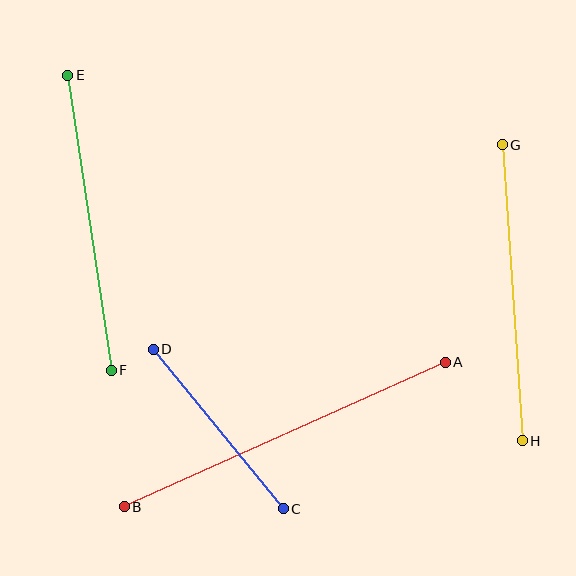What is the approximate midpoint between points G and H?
The midpoint is at approximately (512, 293) pixels.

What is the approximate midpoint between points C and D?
The midpoint is at approximately (218, 429) pixels.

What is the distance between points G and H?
The distance is approximately 297 pixels.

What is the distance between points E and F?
The distance is approximately 298 pixels.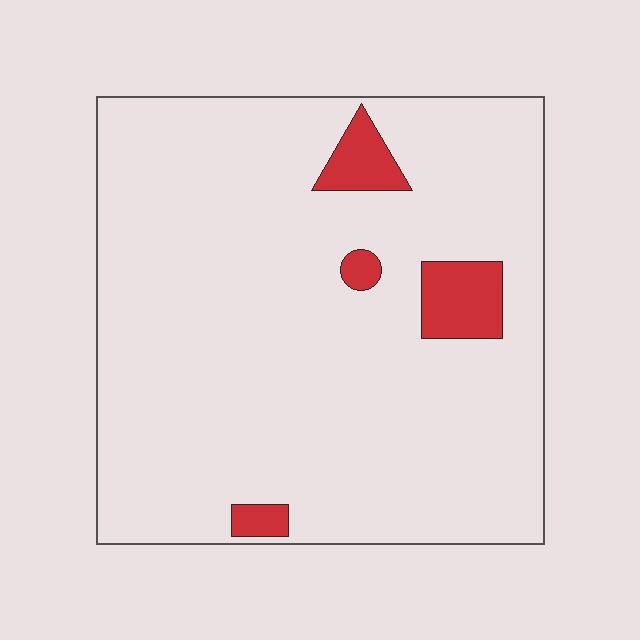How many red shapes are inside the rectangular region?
4.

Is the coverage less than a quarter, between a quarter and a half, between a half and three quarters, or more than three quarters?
Less than a quarter.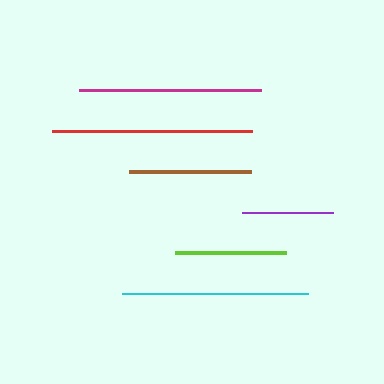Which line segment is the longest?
The red line is the longest at approximately 200 pixels.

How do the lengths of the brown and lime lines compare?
The brown and lime lines are approximately the same length.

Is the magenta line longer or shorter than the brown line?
The magenta line is longer than the brown line.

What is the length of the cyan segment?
The cyan segment is approximately 186 pixels long.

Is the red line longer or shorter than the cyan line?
The red line is longer than the cyan line.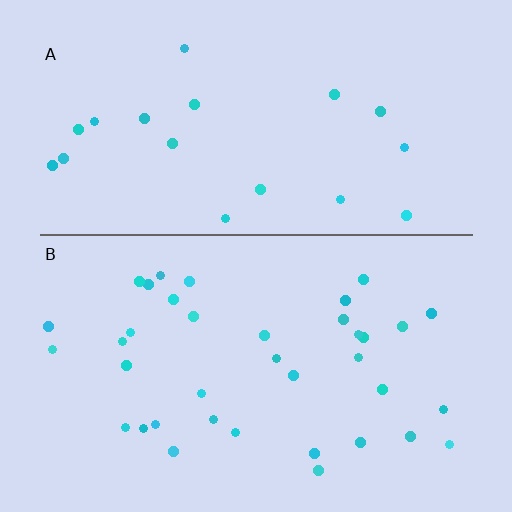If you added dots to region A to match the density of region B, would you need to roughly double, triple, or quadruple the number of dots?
Approximately double.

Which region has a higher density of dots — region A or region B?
B (the bottom).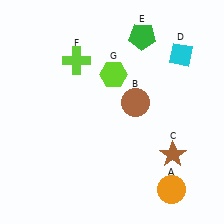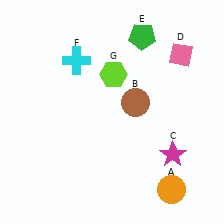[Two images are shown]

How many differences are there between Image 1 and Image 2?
There are 3 differences between the two images.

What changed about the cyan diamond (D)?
In Image 1, D is cyan. In Image 2, it changed to pink.